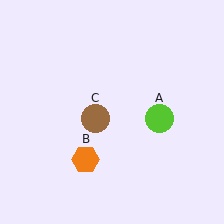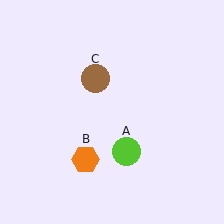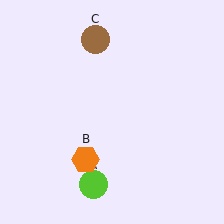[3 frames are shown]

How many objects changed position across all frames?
2 objects changed position: lime circle (object A), brown circle (object C).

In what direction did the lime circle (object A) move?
The lime circle (object A) moved down and to the left.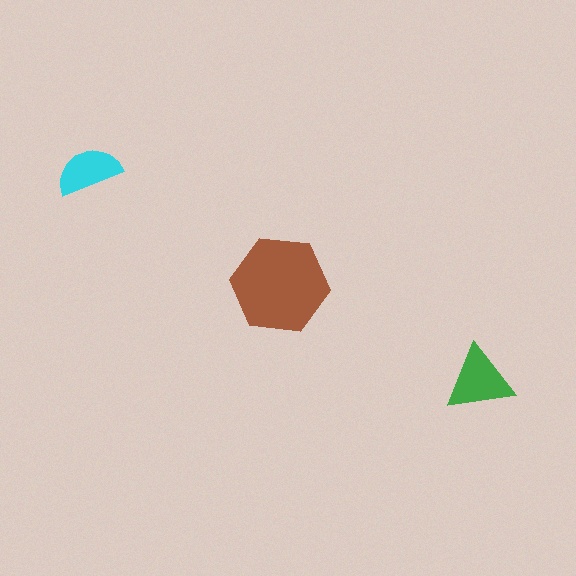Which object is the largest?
The brown hexagon.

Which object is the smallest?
The cyan semicircle.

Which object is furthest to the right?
The green triangle is rightmost.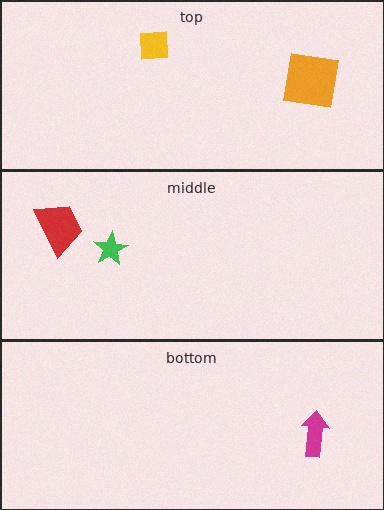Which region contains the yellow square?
The top region.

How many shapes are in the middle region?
2.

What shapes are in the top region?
The yellow square, the orange square.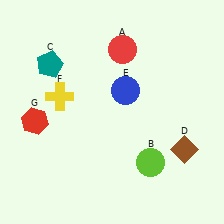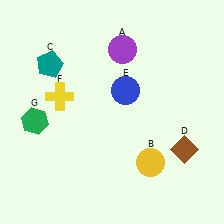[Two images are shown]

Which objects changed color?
A changed from red to purple. B changed from lime to yellow. G changed from red to green.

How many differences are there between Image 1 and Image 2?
There are 3 differences between the two images.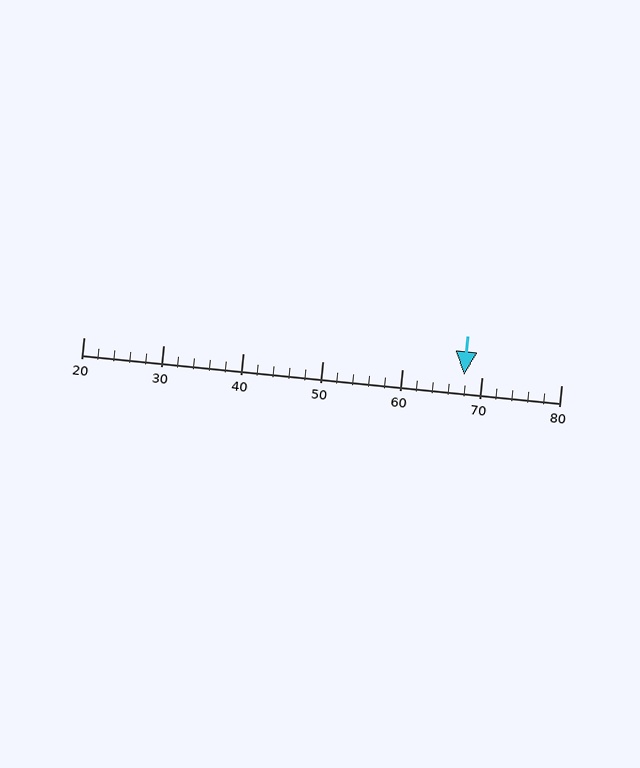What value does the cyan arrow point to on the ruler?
The cyan arrow points to approximately 68.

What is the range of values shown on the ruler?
The ruler shows values from 20 to 80.